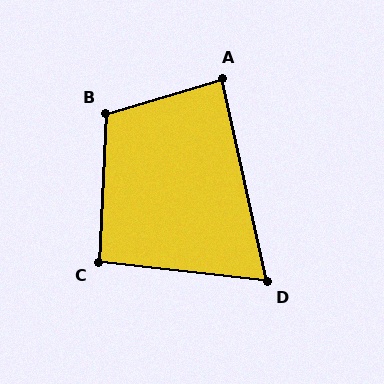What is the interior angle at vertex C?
Approximately 94 degrees (approximately right).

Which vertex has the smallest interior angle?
D, at approximately 71 degrees.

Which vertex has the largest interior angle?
B, at approximately 109 degrees.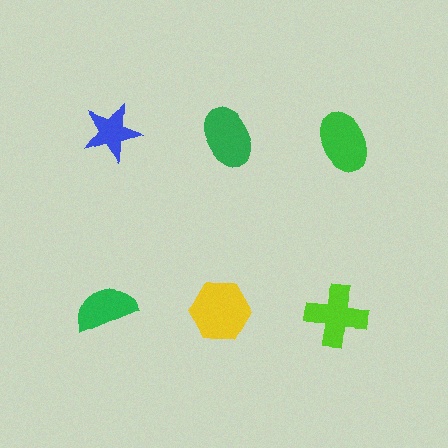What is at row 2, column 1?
A green semicircle.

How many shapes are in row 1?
3 shapes.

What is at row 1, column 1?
A blue star.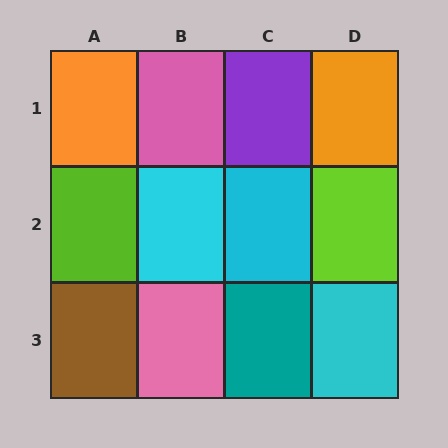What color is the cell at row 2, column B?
Cyan.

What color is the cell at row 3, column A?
Brown.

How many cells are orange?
2 cells are orange.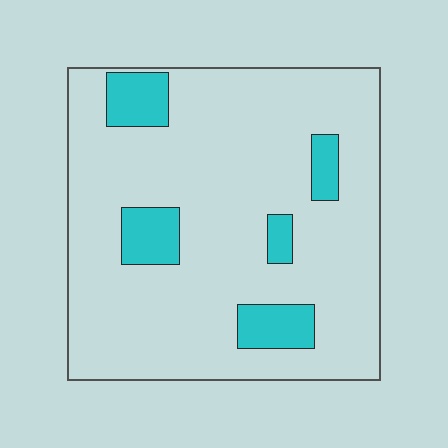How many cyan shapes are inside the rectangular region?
5.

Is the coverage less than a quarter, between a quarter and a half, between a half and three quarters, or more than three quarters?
Less than a quarter.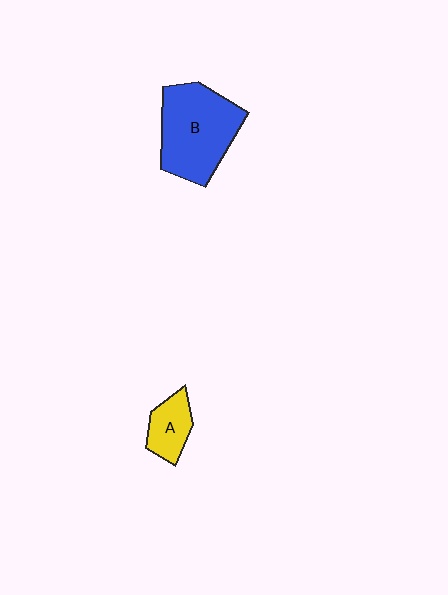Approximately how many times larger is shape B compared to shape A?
Approximately 2.7 times.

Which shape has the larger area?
Shape B (blue).